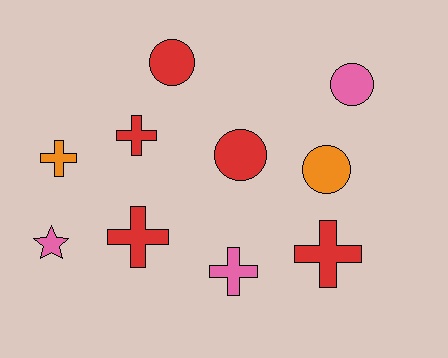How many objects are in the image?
There are 10 objects.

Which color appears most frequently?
Red, with 5 objects.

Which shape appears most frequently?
Cross, with 5 objects.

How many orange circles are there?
There is 1 orange circle.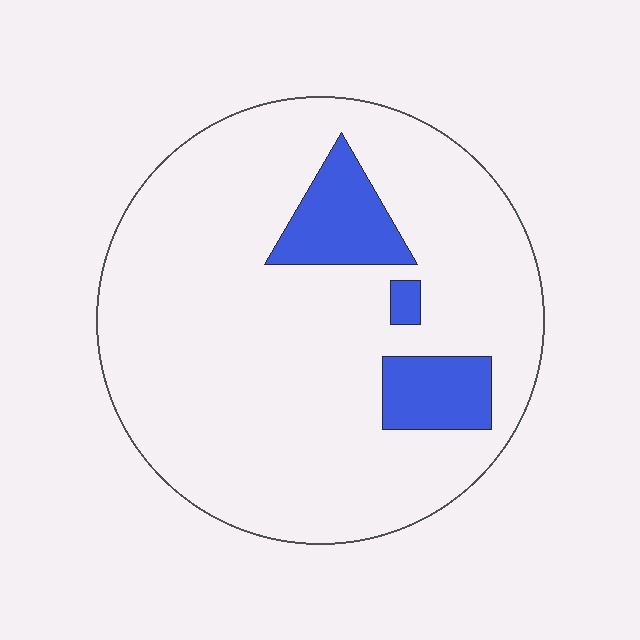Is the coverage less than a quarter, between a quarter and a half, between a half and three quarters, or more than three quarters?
Less than a quarter.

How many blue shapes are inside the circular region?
3.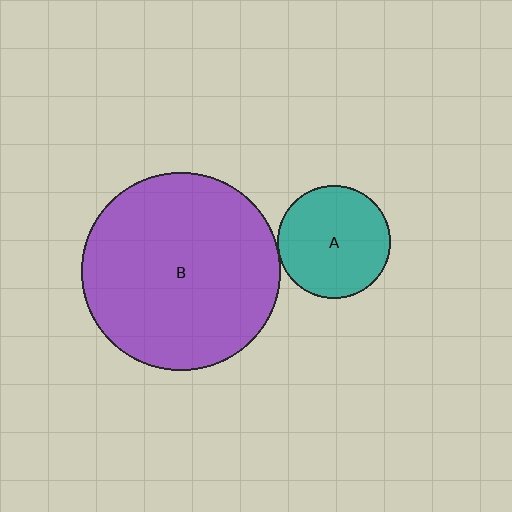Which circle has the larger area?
Circle B (purple).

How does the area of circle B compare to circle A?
Approximately 3.1 times.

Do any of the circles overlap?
No, none of the circles overlap.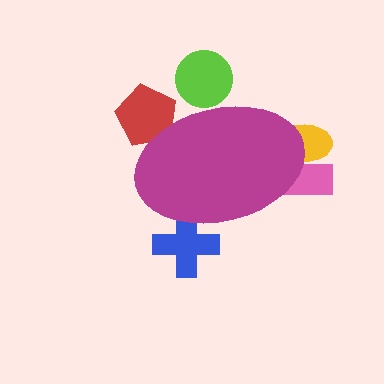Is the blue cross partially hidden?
Yes, the blue cross is partially hidden behind the magenta ellipse.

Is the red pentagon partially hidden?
Yes, the red pentagon is partially hidden behind the magenta ellipse.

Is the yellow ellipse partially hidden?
Yes, the yellow ellipse is partially hidden behind the magenta ellipse.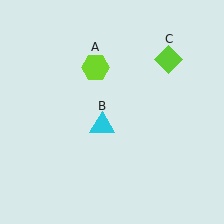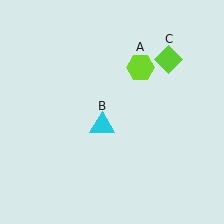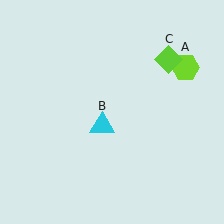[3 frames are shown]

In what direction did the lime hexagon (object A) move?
The lime hexagon (object A) moved right.